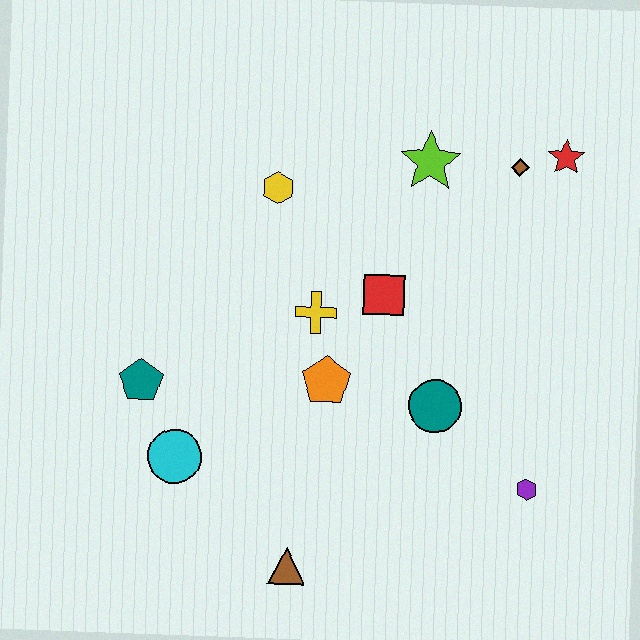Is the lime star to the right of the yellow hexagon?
Yes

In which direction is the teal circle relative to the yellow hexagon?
The teal circle is below the yellow hexagon.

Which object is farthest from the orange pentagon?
The red star is farthest from the orange pentagon.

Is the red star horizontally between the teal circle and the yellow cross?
No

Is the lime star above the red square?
Yes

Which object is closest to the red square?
The yellow cross is closest to the red square.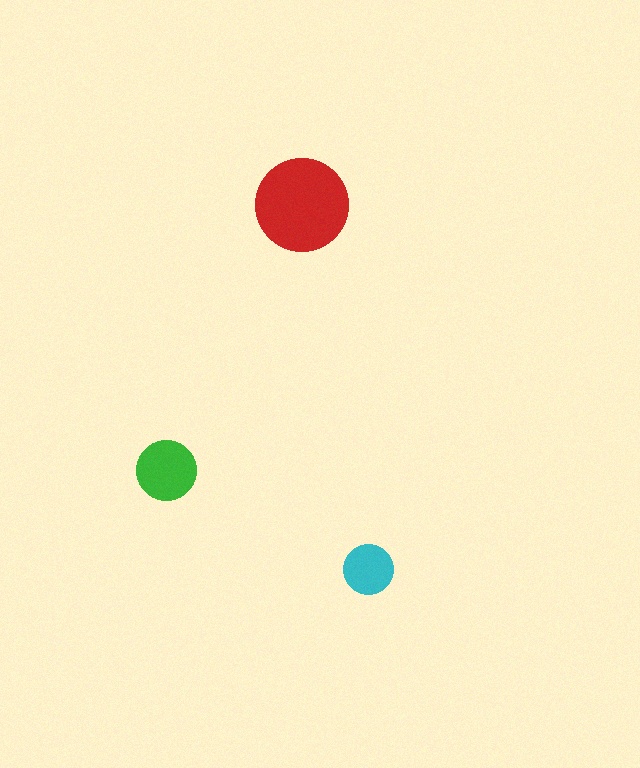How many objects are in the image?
There are 3 objects in the image.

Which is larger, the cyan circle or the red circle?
The red one.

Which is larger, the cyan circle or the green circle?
The green one.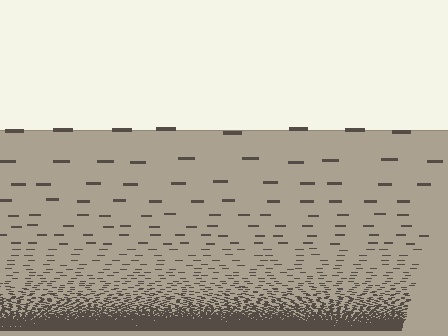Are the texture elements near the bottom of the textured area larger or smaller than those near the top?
Smaller. The gradient is inverted — elements near the bottom are smaller and denser.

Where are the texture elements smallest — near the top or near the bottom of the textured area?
Near the bottom.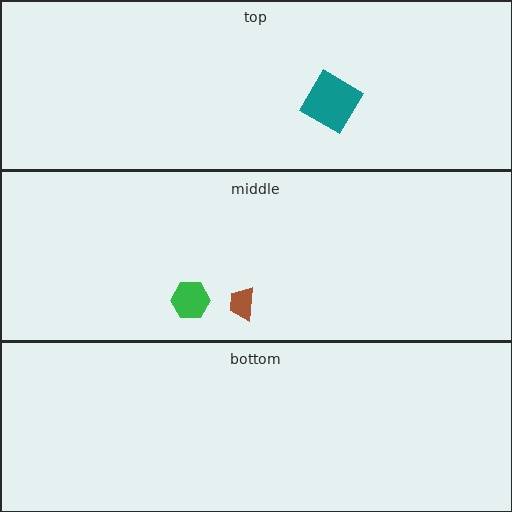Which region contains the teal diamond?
The top region.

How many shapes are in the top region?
1.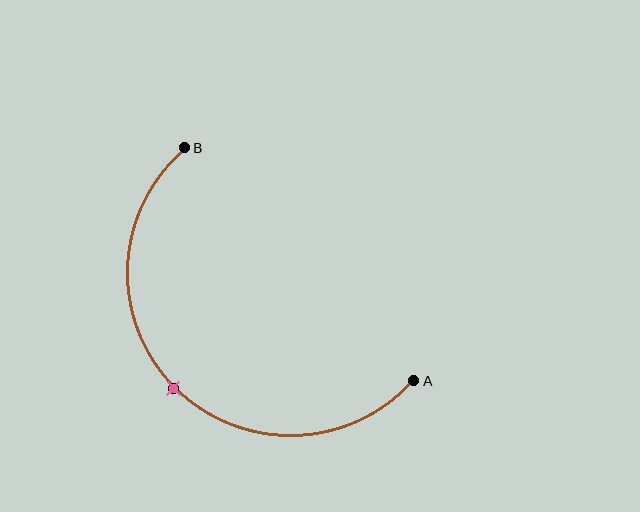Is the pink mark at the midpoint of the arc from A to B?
Yes. The pink mark lies on the arc at equal arc-length from both A and B — it is the arc midpoint.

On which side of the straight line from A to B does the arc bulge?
The arc bulges below and to the left of the straight line connecting A and B.